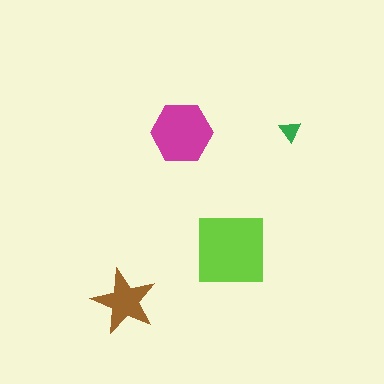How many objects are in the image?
There are 4 objects in the image.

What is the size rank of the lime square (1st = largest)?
1st.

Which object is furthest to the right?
The green triangle is rightmost.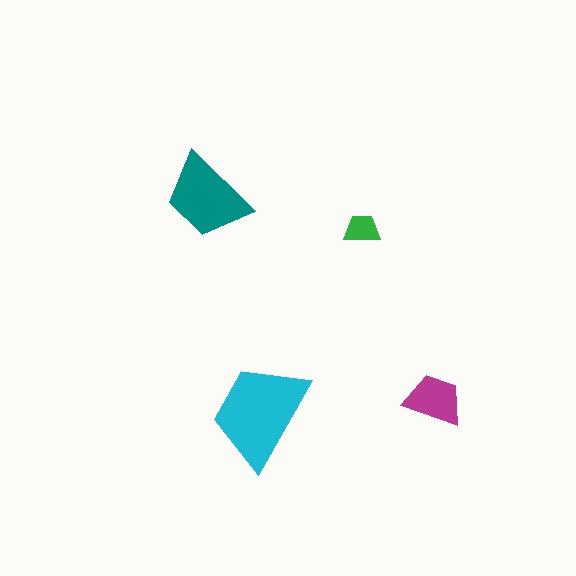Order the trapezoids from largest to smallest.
the cyan one, the teal one, the magenta one, the green one.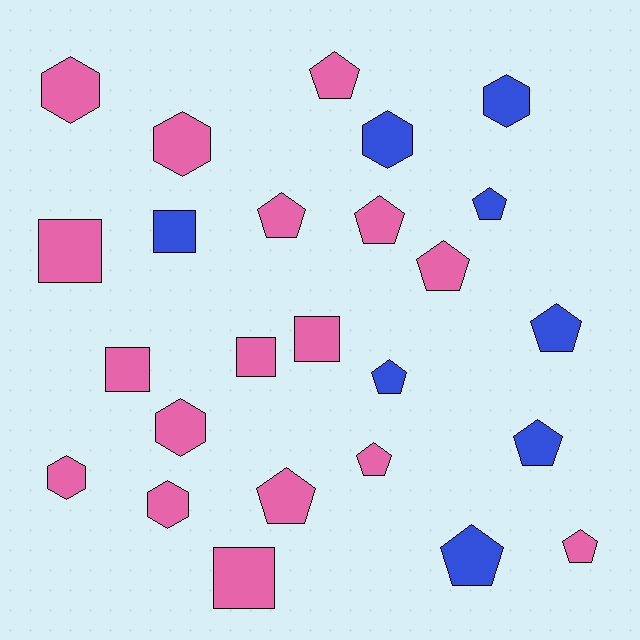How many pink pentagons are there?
There are 7 pink pentagons.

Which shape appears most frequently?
Pentagon, with 12 objects.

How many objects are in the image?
There are 25 objects.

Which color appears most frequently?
Pink, with 17 objects.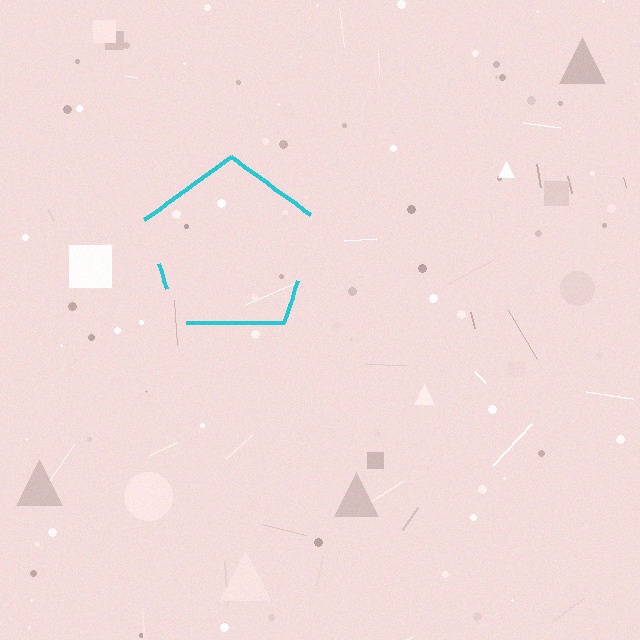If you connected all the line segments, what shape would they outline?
They would outline a pentagon.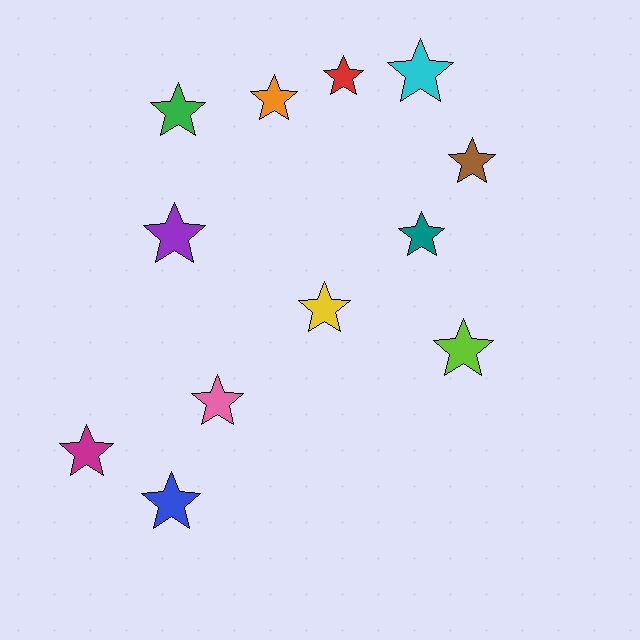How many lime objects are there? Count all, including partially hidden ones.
There is 1 lime object.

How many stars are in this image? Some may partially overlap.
There are 12 stars.